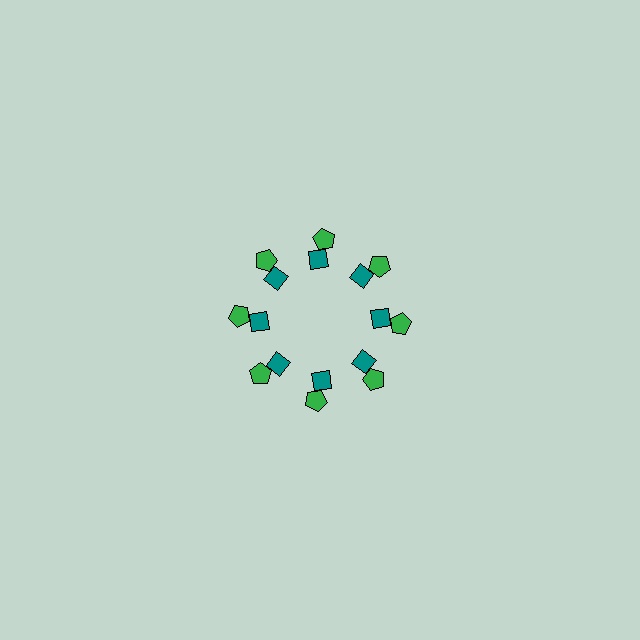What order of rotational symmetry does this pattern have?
This pattern has 8-fold rotational symmetry.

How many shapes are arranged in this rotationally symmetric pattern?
There are 16 shapes, arranged in 8 groups of 2.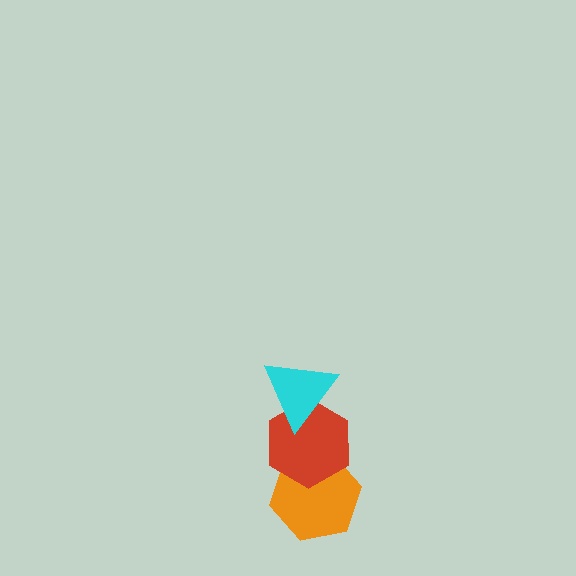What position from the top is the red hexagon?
The red hexagon is 2nd from the top.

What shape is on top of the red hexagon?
The cyan triangle is on top of the red hexagon.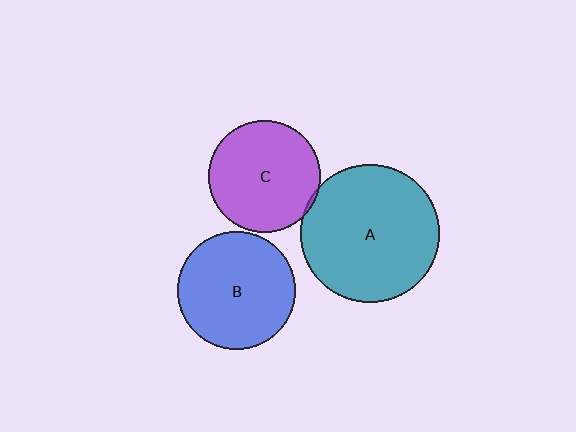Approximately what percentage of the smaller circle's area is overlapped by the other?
Approximately 5%.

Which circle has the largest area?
Circle A (teal).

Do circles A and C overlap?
Yes.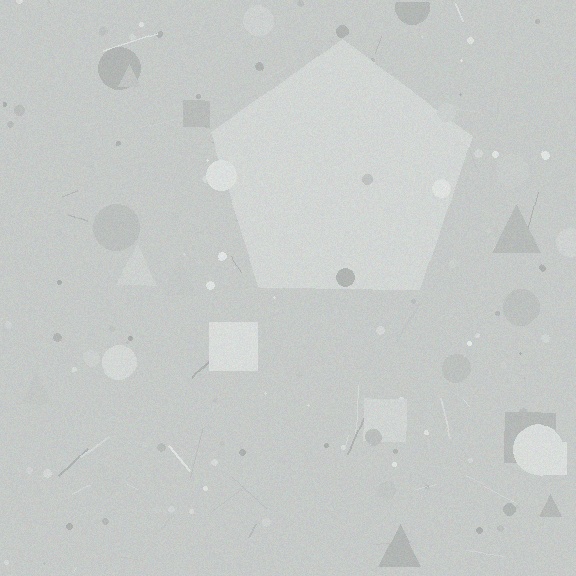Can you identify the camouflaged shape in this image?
The camouflaged shape is a pentagon.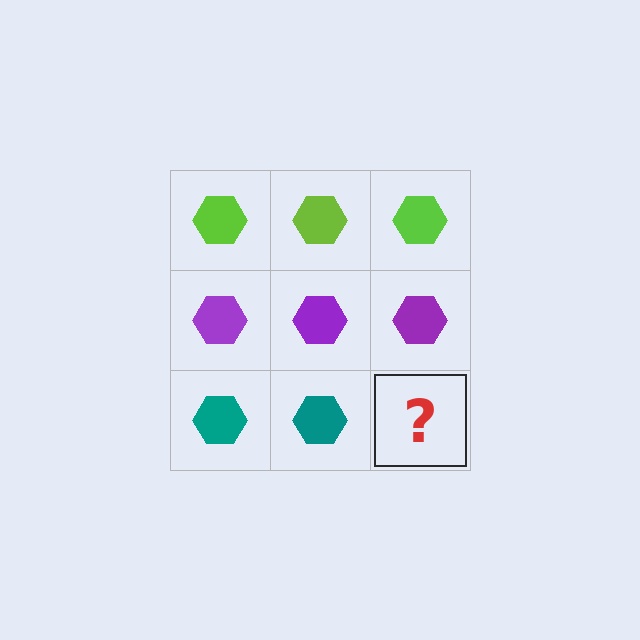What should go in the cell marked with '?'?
The missing cell should contain a teal hexagon.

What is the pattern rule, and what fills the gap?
The rule is that each row has a consistent color. The gap should be filled with a teal hexagon.